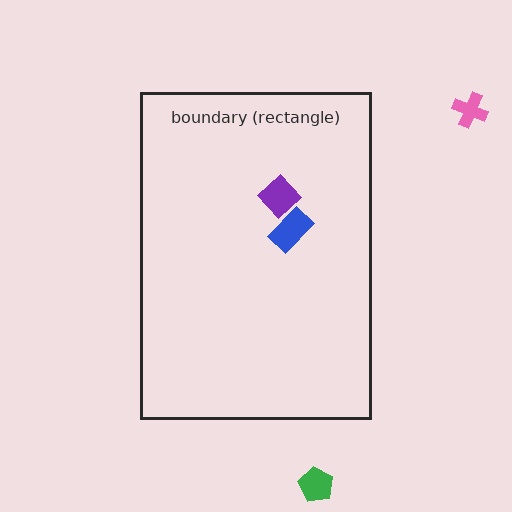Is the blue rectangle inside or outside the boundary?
Inside.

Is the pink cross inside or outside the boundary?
Outside.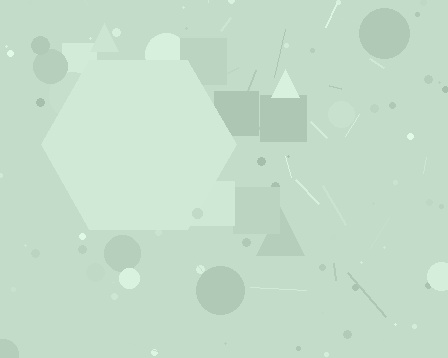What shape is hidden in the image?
A hexagon is hidden in the image.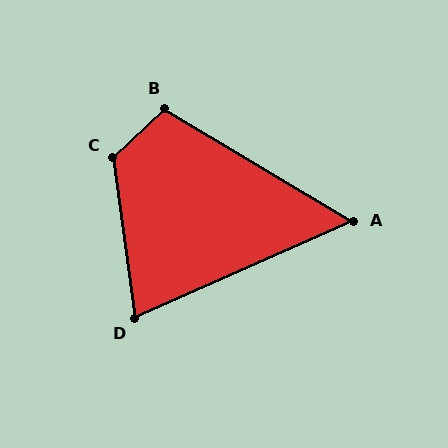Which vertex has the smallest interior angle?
A, at approximately 55 degrees.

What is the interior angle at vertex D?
Approximately 74 degrees (acute).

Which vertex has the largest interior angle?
C, at approximately 125 degrees.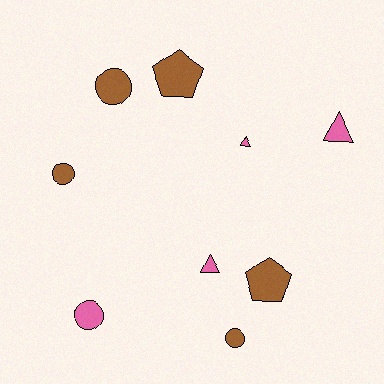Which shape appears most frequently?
Circle, with 4 objects.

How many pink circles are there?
There is 1 pink circle.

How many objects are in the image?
There are 9 objects.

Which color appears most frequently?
Brown, with 5 objects.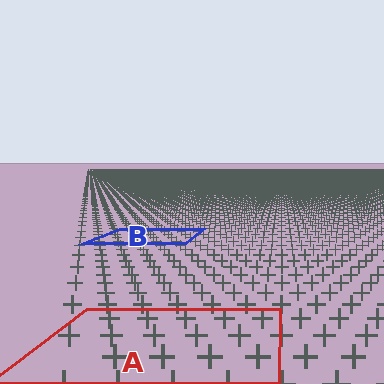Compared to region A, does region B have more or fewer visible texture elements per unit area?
Region B has more texture elements per unit area — they are packed more densely because it is farther away.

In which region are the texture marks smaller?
The texture marks are smaller in region B, because it is farther away.